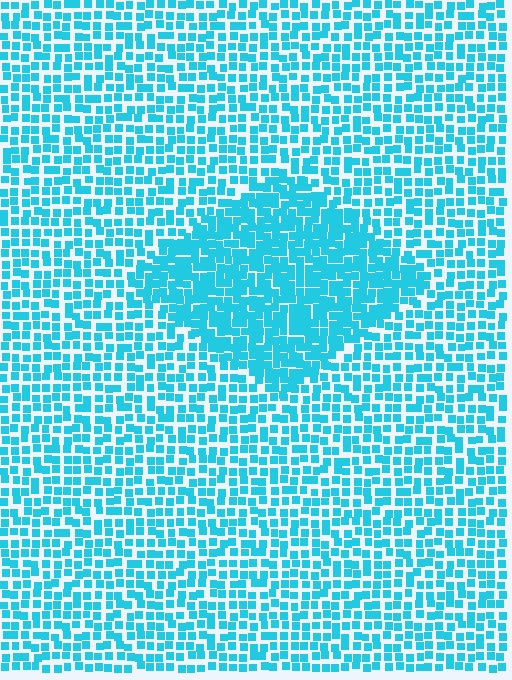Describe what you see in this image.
The image contains small cyan elements arranged at two different densities. A diamond-shaped region is visible where the elements are more densely packed than the surrounding area.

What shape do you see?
I see a diamond.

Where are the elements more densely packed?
The elements are more densely packed inside the diamond boundary.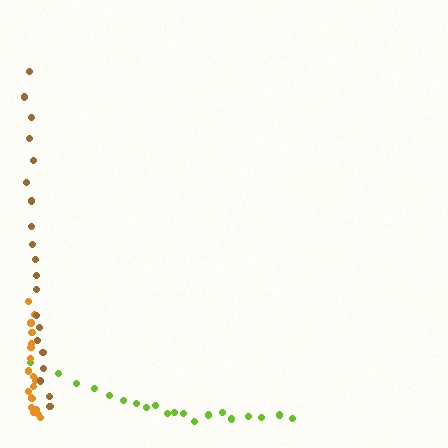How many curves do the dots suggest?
There are 3 distinct paths.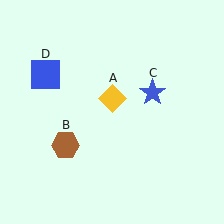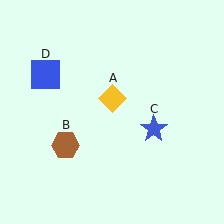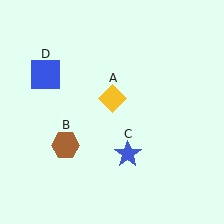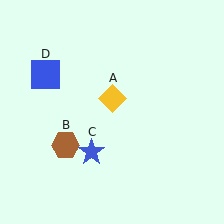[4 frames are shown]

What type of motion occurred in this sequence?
The blue star (object C) rotated clockwise around the center of the scene.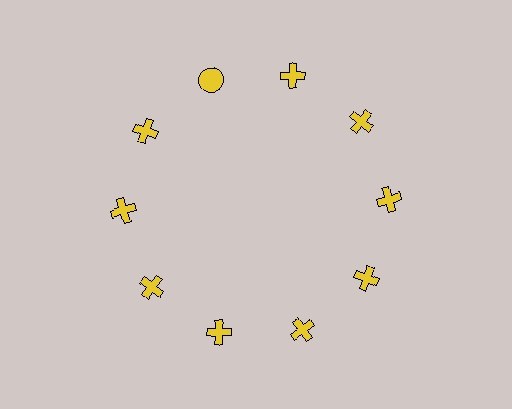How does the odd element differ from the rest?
It has a different shape: circle instead of cross.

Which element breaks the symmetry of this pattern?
The yellow circle at roughly the 11 o'clock position breaks the symmetry. All other shapes are yellow crosses.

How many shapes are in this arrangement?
There are 10 shapes arranged in a ring pattern.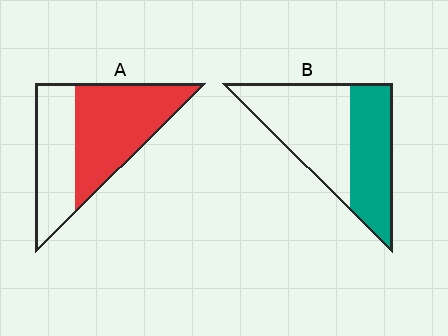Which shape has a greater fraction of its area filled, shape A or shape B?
Shape A.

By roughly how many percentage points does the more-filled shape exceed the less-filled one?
By roughly 15 percentage points (A over B).